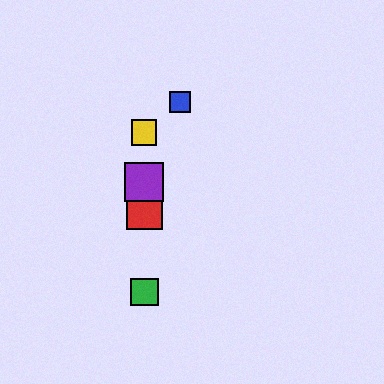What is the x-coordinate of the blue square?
The blue square is at x≈180.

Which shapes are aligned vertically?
The red square, the green square, the yellow square, the purple square are aligned vertically.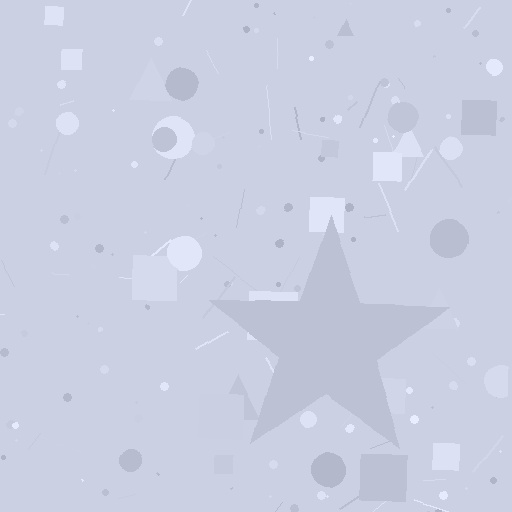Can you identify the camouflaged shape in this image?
The camouflaged shape is a star.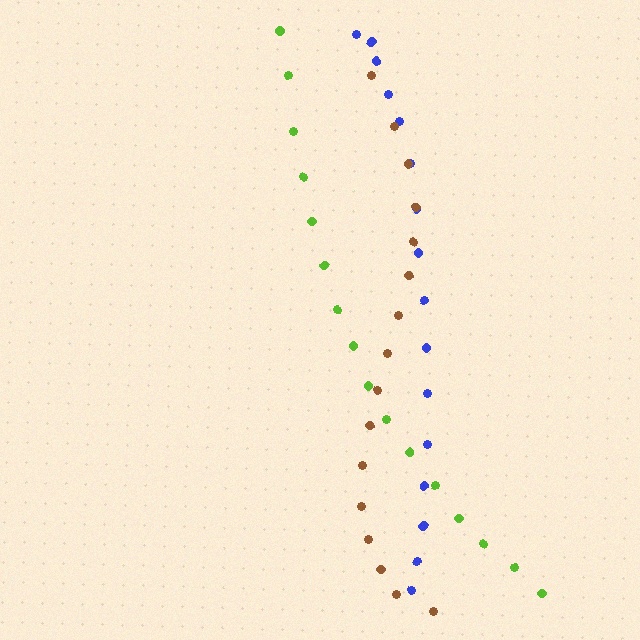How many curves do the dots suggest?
There are 3 distinct paths.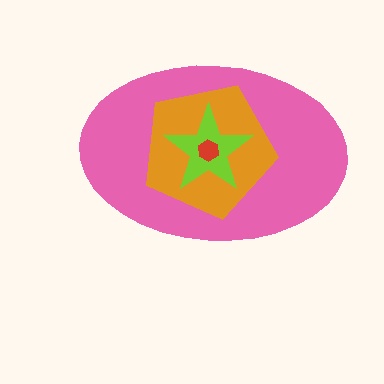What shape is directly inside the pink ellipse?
The orange pentagon.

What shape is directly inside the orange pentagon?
The lime star.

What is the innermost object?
The red hexagon.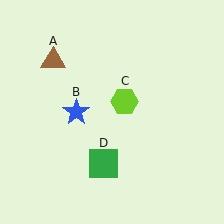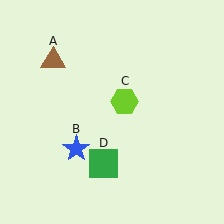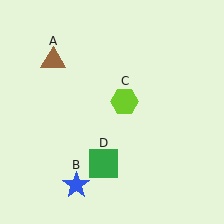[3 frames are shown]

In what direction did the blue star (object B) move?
The blue star (object B) moved down.